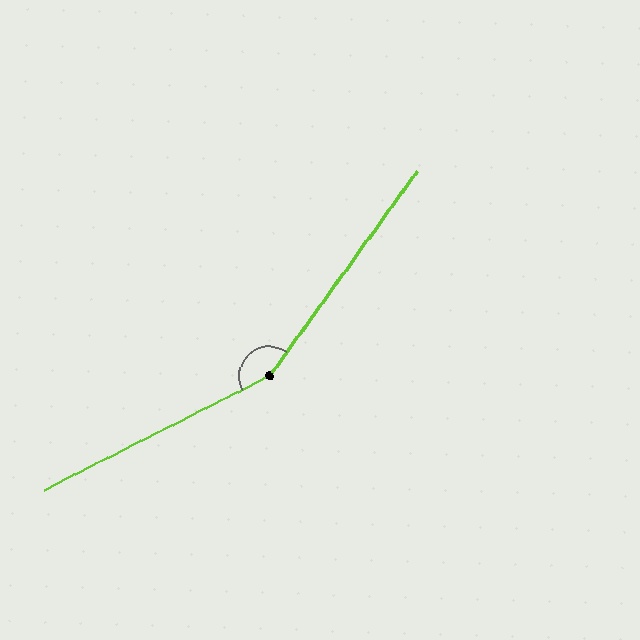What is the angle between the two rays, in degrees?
Approximately 152 degrees.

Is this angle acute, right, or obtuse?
It is obtuse.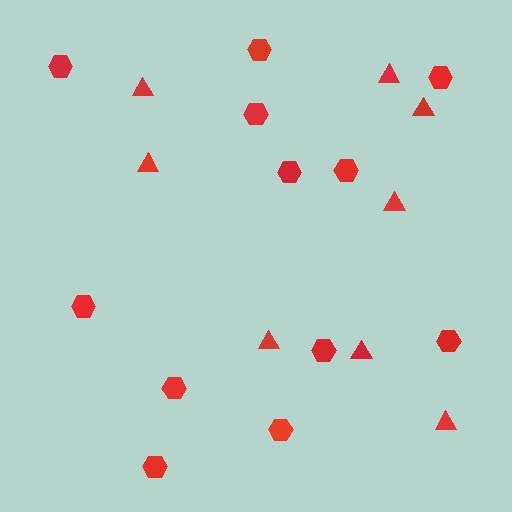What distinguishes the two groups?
There are 2 groups: one group of hexagons (12) and one group of triangles (8).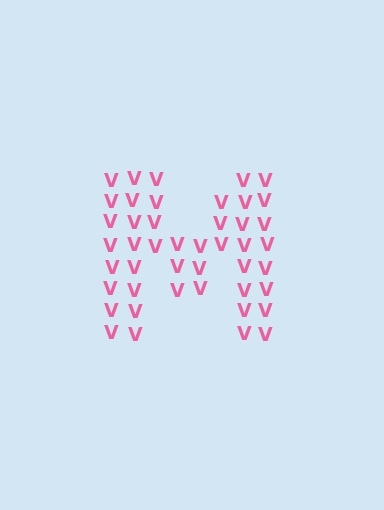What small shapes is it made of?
It is made of small letter V's.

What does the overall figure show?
The overall figure shows the letter M.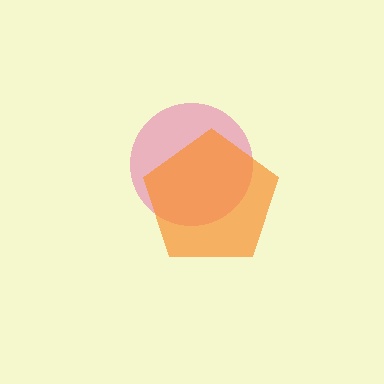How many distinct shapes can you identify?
There are 2 distinct shapes: a pink circle, an orange pentagon.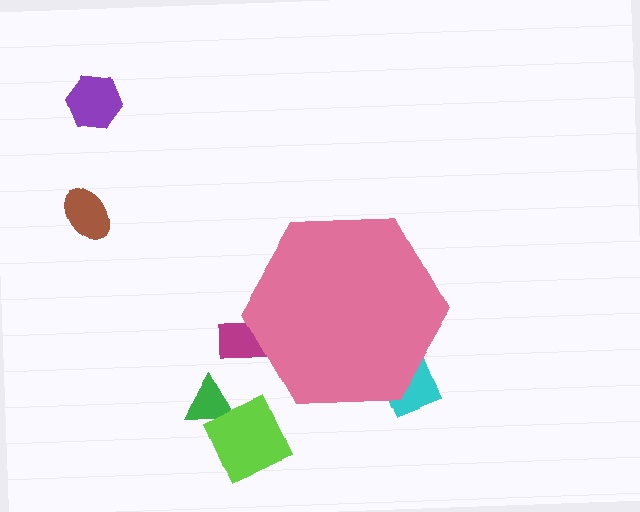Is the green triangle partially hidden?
No, the green triangle is fully visible.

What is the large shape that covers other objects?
A pink hexagon.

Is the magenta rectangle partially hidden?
Yes, the magenta rectangle is partially hidden behind the pink hexagon.